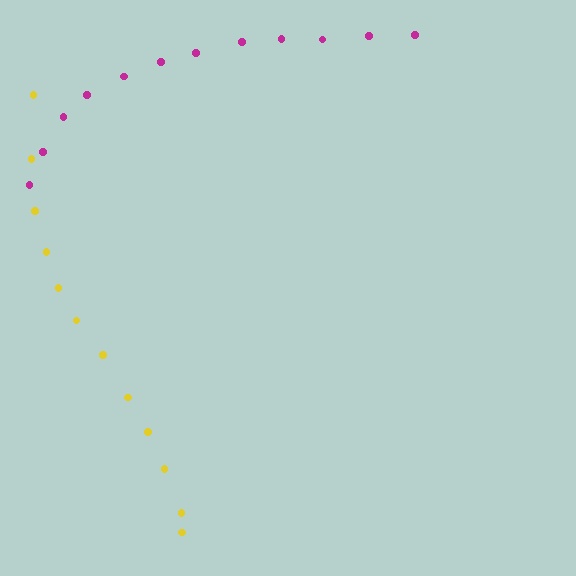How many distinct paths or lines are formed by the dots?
There are 2 distinct paths.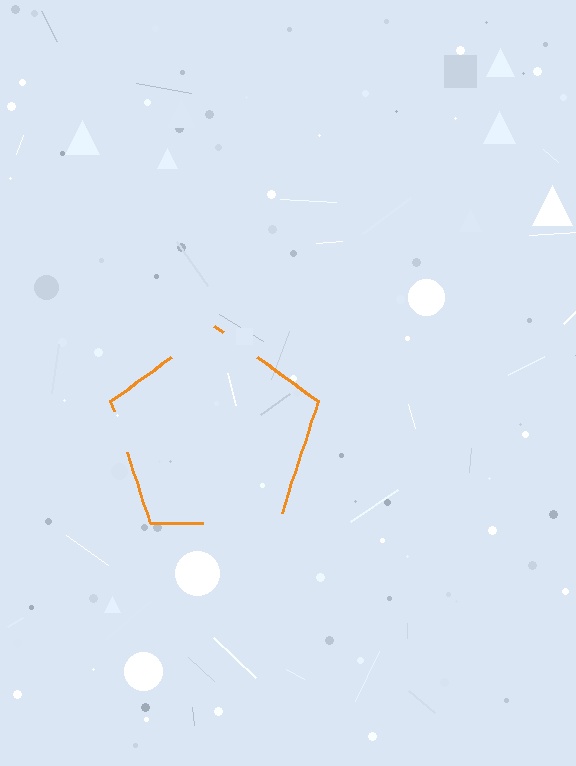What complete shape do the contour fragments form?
The contour fragments form a pentagon.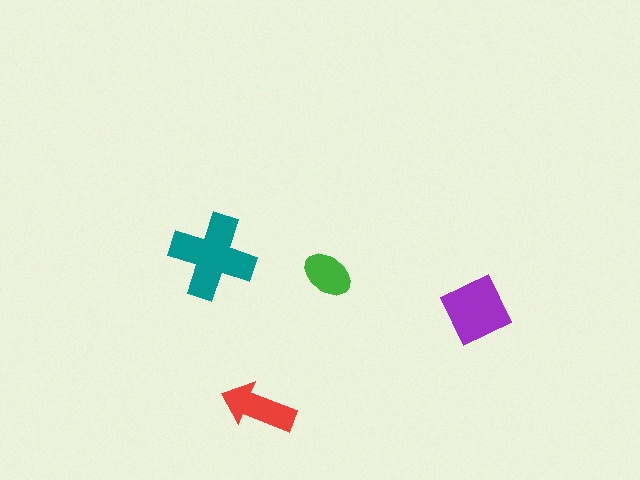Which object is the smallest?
The green ellipse.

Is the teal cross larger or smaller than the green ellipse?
Larger.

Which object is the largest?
The teal cross.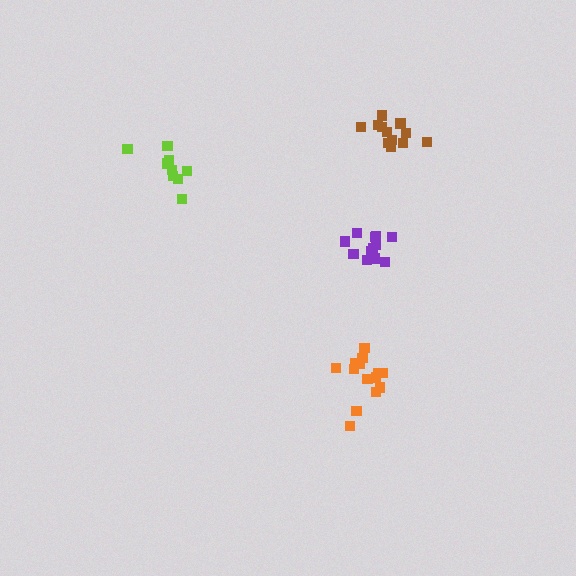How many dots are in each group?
Group 1: 13 dots, Group 2: 14 dots, Group 3: 12 dots, Group 4: 9 dots (48 total).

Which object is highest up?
The brown cluster is topmost.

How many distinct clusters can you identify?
There are 4 distinct clusters.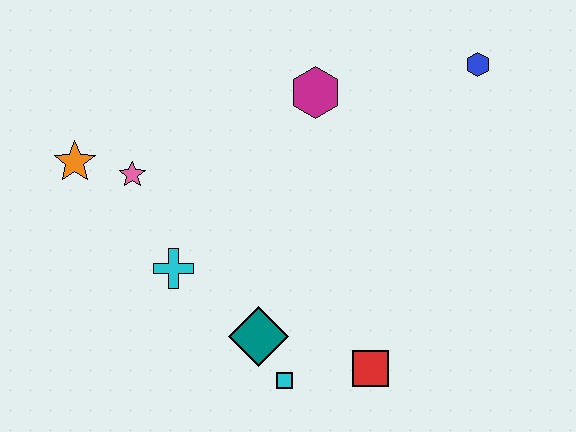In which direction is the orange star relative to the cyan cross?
The orange star is above the cyan cross.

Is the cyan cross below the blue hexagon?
Yes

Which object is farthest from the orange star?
The blue hexagon is farthest from the orange star.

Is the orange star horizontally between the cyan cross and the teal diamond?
No